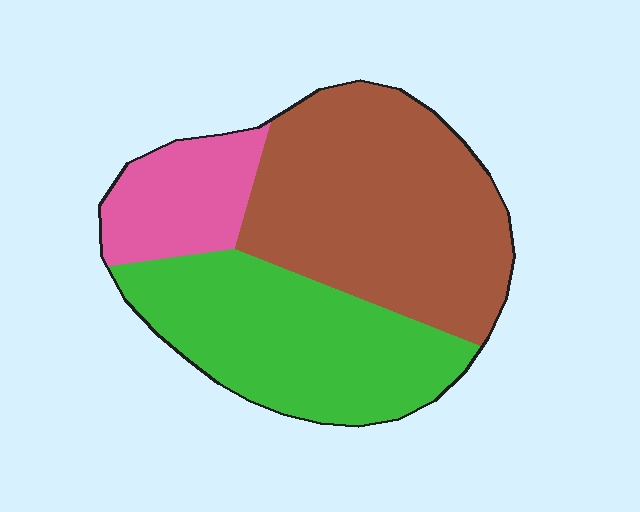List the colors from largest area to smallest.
From largest to smallest: brown, green, pink.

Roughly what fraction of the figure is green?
Green covers roughly 35% of the figure.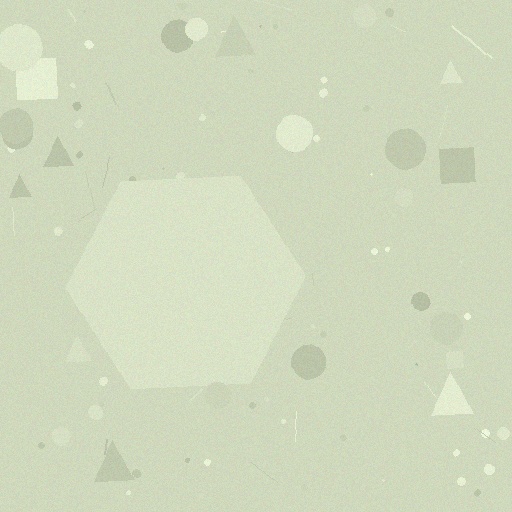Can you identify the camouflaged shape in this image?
The camouflaged shape is a hexagon.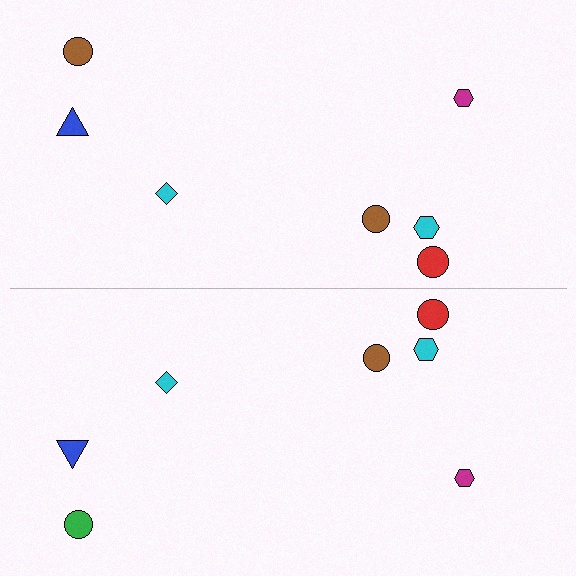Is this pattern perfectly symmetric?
No, the pattern is not perfectly symmetric. The green circle on the bottom side breaks the symmetry — its mirror counterpart is brown.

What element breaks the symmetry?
The green circle on the bottom side breaks the symmetry — its mirror counterpart is brown.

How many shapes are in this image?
There are 14 shapes in this image.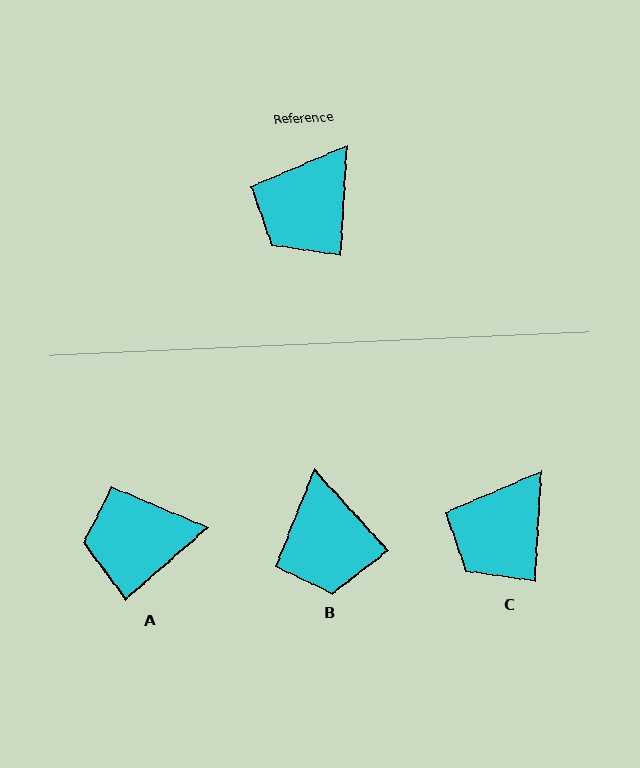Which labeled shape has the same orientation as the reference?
C.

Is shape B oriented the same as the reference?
No, it is off by about 46 degrees.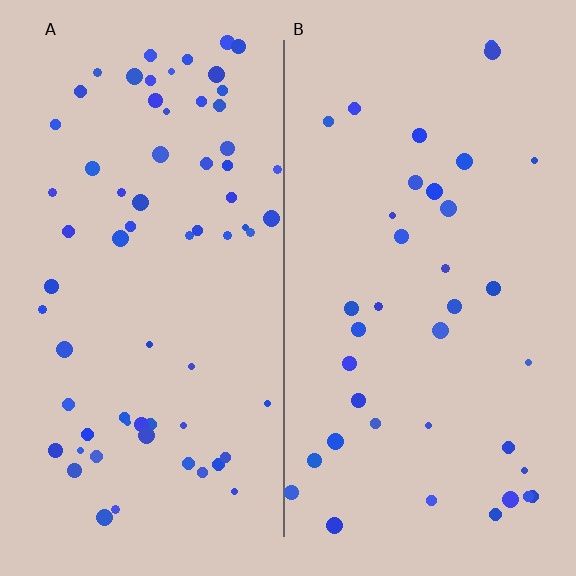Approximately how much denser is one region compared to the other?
Approximately 1.8× — region A over region B.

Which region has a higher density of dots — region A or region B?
A (the left).